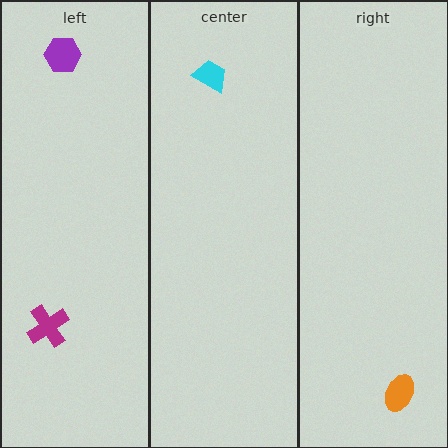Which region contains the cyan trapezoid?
The center region.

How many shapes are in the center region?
1.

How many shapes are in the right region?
1.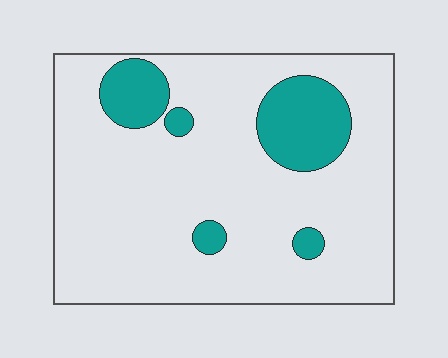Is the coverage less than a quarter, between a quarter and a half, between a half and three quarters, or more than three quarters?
Less than a quarter.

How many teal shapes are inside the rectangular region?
5.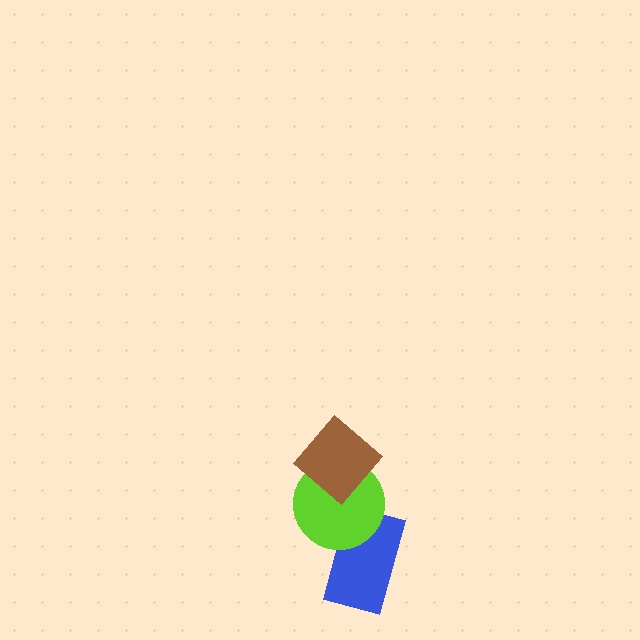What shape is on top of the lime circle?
The brown diamond is on top of the lime circle.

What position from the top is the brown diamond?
The brown diamond is 1st from the top.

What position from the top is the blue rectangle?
The blue rectangle is 3rd from the top.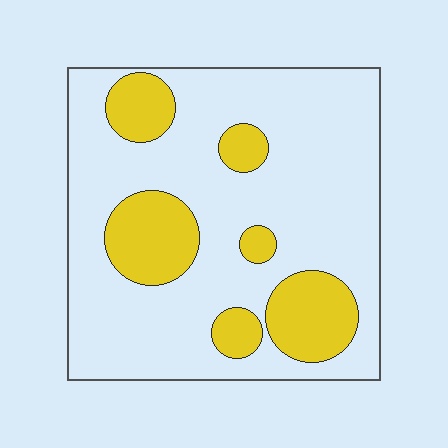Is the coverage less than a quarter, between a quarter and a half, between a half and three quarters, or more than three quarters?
Less than a quarter.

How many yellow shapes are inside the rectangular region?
6.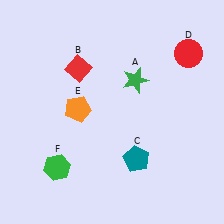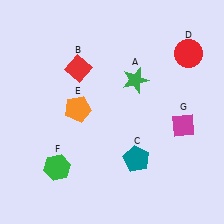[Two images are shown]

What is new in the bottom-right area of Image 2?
A magenta diamond (G) was added in the bottom-right area of Image 2.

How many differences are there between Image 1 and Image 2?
There is 1 difference between the two images.